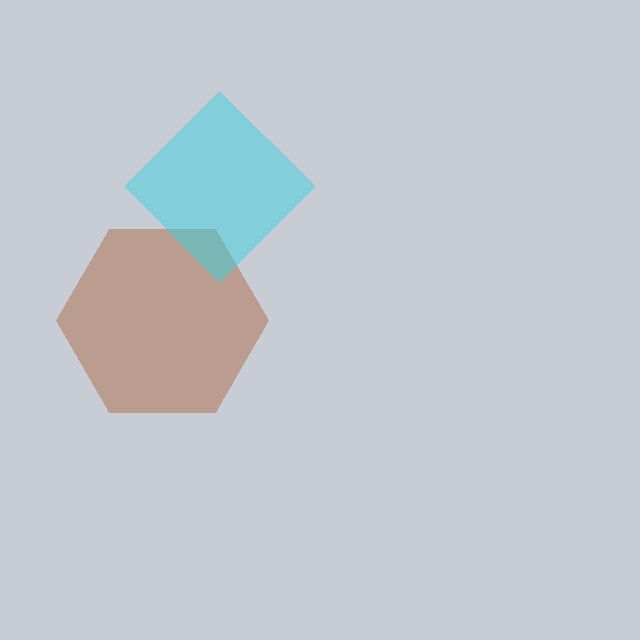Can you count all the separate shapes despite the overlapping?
Yes, there are 2 separate shapes.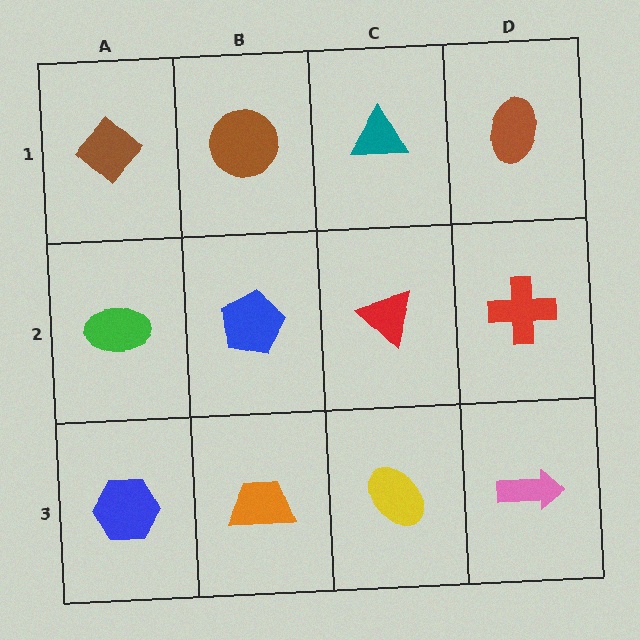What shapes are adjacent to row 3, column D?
A red cross (row 2, column D), a yellow ellipse (row 3, column C).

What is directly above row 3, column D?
A red cross.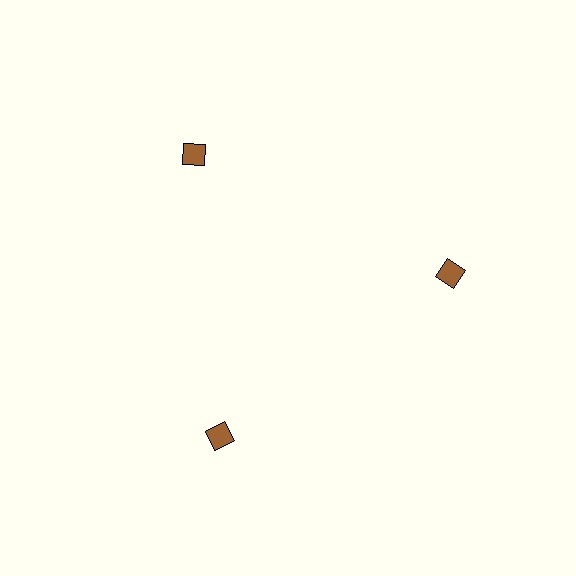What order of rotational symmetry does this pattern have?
This pattern has 3-fold rotational symmetry.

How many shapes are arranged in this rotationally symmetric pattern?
There are 3 shapes, arranged in 3 groups of 1.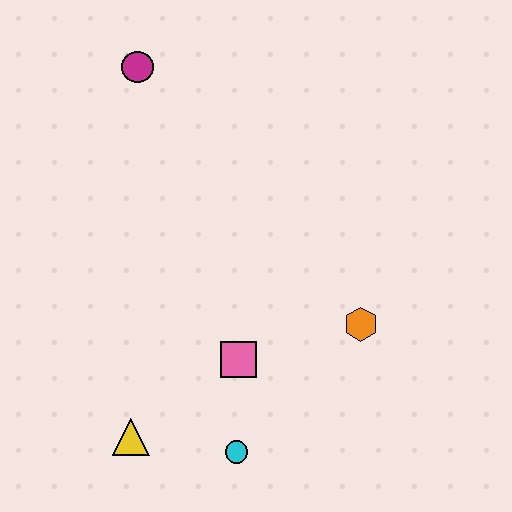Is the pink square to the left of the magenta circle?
No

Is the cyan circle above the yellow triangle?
No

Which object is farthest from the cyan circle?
The magenta circle is farthest from the cyan circle.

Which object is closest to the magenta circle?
The pink square is closest to the magenta circle.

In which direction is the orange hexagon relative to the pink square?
The orange hexagon is to the right of the pink square.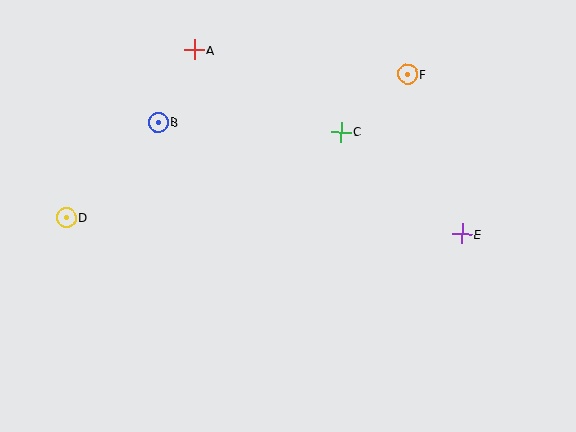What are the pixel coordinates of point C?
Point C is at (341, 132).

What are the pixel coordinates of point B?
Point B is at (158, 122).